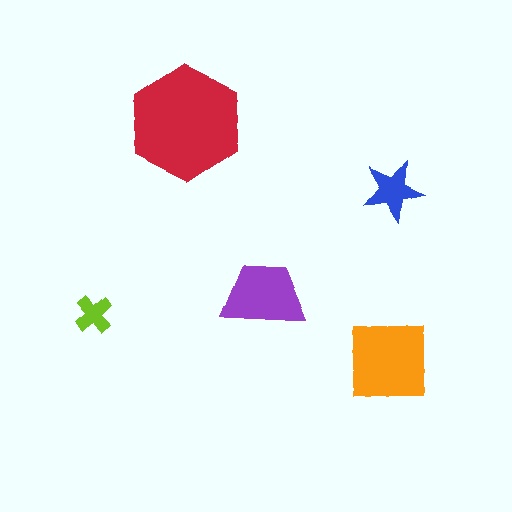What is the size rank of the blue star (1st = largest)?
4th.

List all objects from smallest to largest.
The lime cross, the blue star, the purple trapezoid, the orange square, the red hexagon.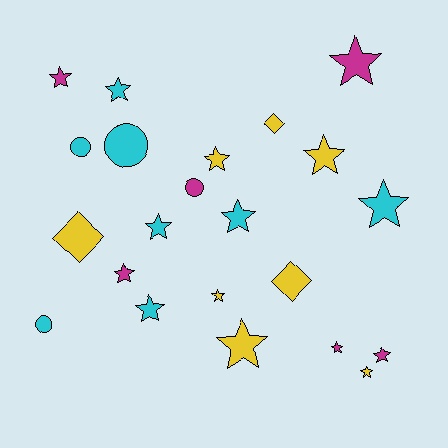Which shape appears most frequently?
Star, with 15 objects.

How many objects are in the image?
There are 22 objects.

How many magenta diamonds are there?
There are no magenta diamonds.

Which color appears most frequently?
Yellow, with 8 objects.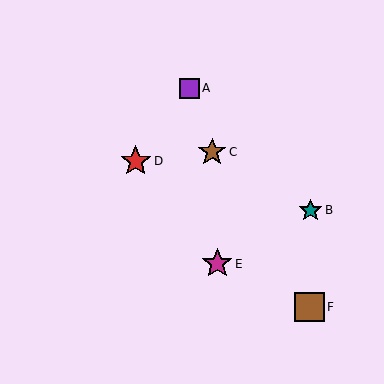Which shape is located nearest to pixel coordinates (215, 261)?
The magenta star (labeled E) at (217, 264) is nearest to that location.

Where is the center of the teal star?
The center of the teal star is at (310, 210).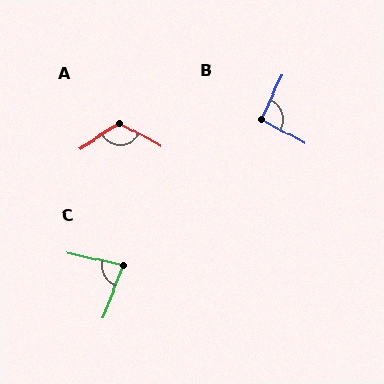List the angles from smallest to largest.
C (82°), B (94°), A (119°).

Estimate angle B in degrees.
Approximately 94 degrees.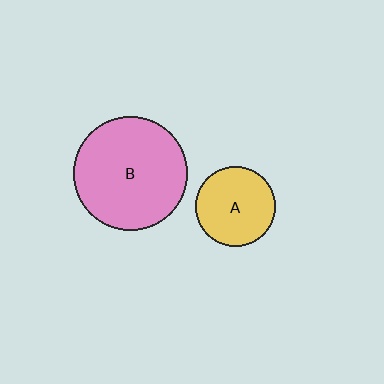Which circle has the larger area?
Circle B (pink).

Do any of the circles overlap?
No, none of the circles overlap.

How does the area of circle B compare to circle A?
Approximately 2.0 times.